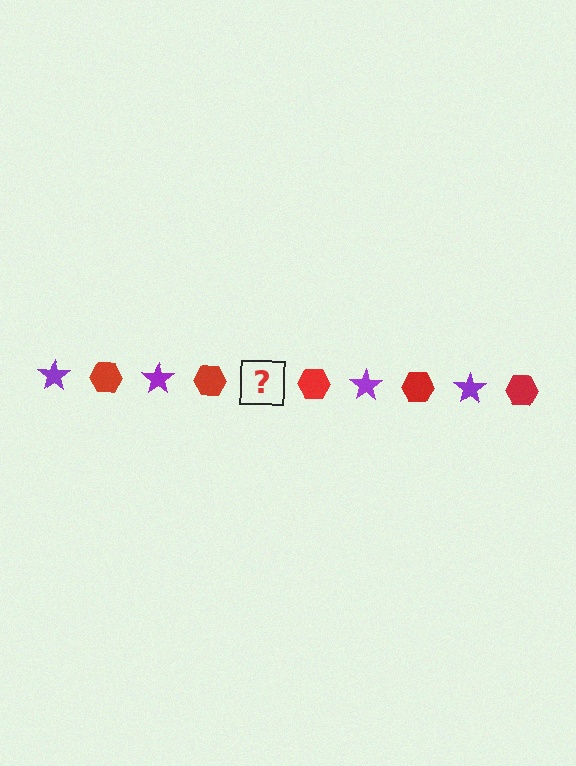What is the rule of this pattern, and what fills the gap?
The rule is that the pattern alternates between purple star and red hexagon. The gap should be filled with a purple star.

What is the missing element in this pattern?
The missing element is a purple star.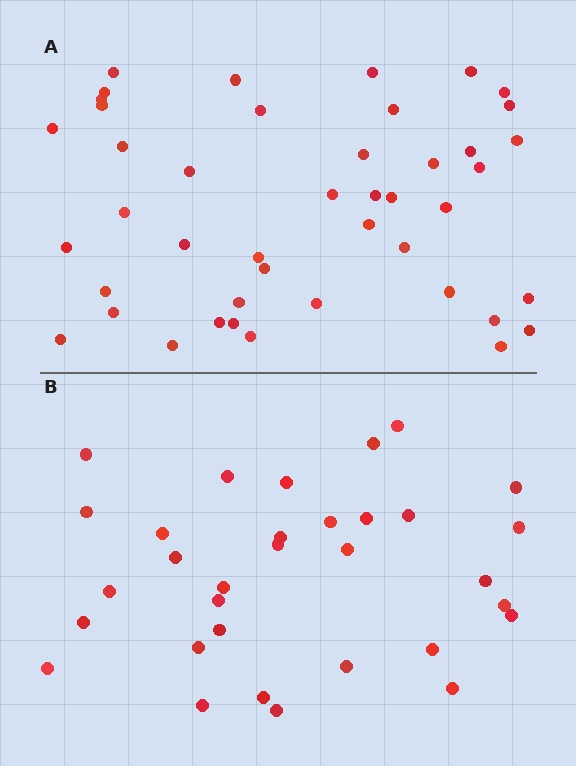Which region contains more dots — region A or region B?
Region A (the top region) has more dots.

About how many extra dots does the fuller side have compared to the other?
Region A has roughly 12 or so more dots than region B.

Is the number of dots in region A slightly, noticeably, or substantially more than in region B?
Region A has noticeably more, but not dramatically so. The ratio is roughly 1.4 to 1.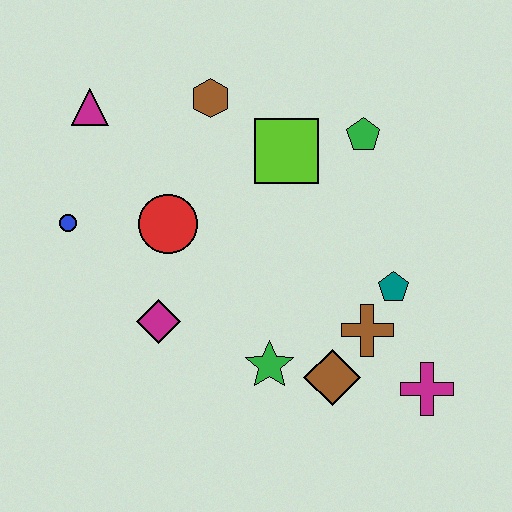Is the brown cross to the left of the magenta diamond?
No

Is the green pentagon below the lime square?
No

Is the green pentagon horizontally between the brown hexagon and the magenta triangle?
No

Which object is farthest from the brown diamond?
The magenta triangle is farthest from the brown diamond.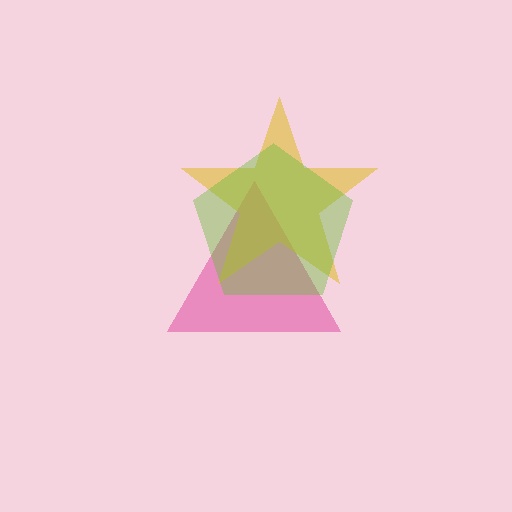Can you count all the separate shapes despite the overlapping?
Yes, there are 3 separate shapes.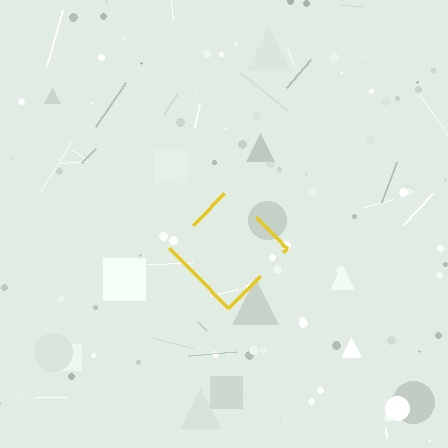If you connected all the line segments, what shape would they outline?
They would outline a diamond.